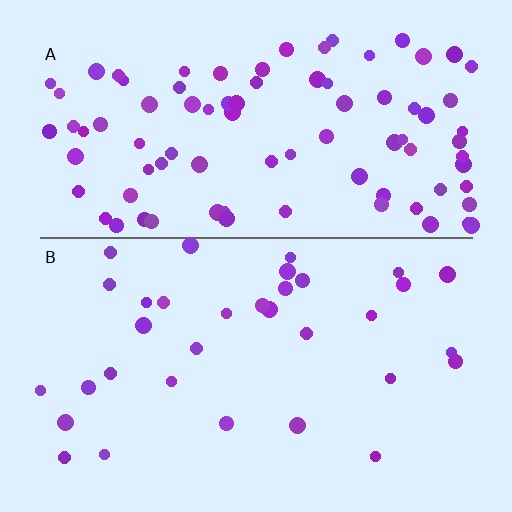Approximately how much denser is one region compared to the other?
Approximately 2.6× — region A over region B.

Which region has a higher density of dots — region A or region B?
A (the top).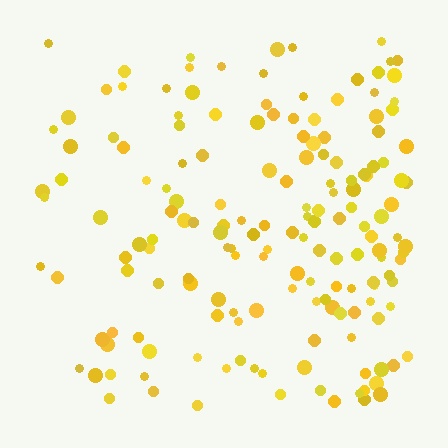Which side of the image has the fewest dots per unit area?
The left.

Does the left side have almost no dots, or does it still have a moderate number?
Still a moderate number, just noticeably fewer than the right.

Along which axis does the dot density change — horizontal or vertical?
Horizontal.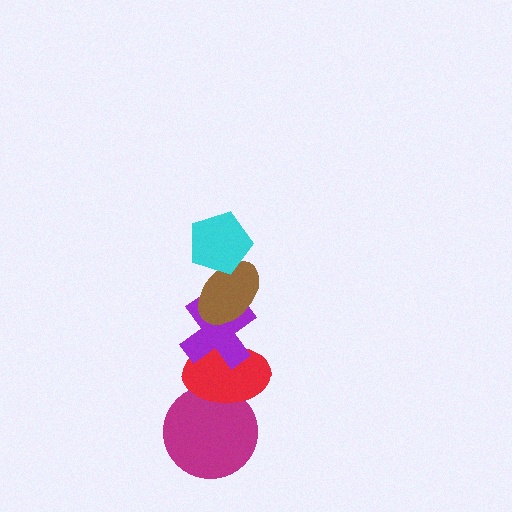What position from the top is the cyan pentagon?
The cyan pentagon is 1st from the top.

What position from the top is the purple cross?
The purple cross is 3rd from the top.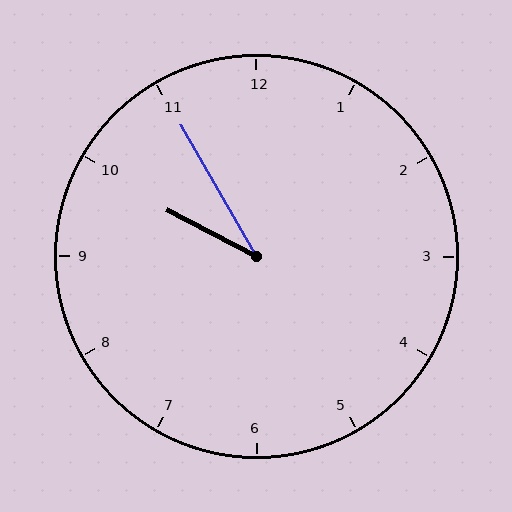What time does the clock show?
9:55.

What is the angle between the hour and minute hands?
Approximately 32 degrees.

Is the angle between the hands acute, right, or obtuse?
It is acute.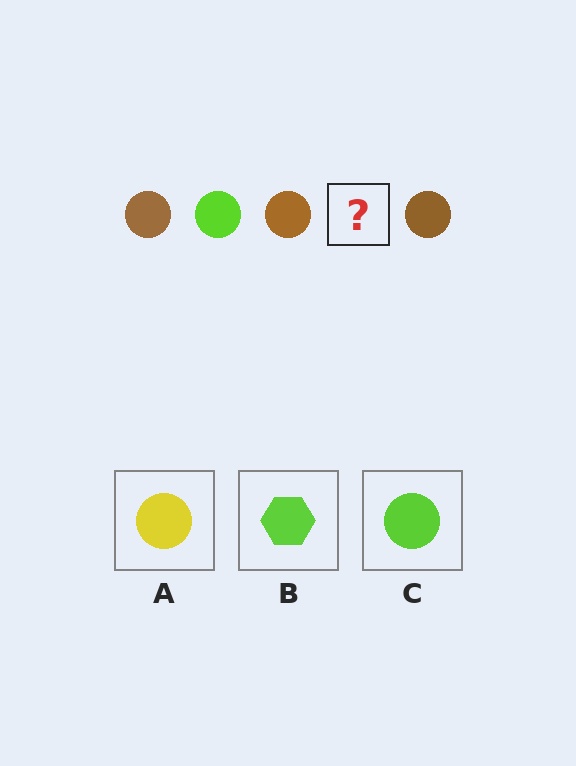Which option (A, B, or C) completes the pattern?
C.